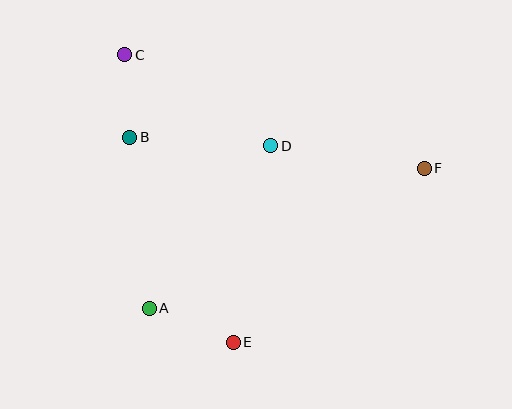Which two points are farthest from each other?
Points C and F are farthest from each other.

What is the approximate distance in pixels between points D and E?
The distance between D and E is approximately 200 pixels.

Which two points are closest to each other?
Points B and C are closest to each other.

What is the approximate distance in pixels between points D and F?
The distance between D and F is approximately 155 pixels.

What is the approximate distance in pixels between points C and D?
The distance between C and D is approximately 172 pixels.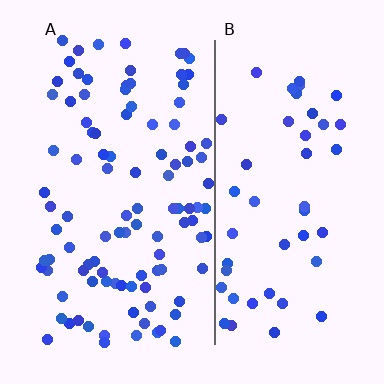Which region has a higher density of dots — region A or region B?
A (the left).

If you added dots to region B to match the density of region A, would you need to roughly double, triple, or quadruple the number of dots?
Approximately double.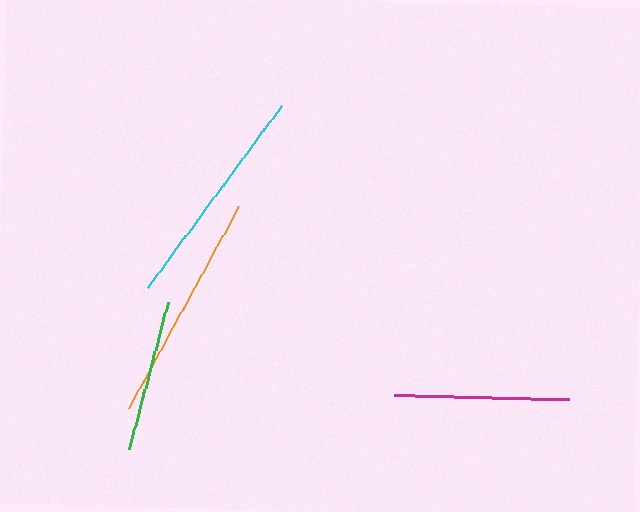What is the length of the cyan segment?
The cyan segment is approximately 225 pixels long.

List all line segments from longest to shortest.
From longest to shortest: orange, cyan, magenta, green.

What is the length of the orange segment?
The orange segment is approximately 230 pixels long.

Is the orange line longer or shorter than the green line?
The orange line is longer than the green line.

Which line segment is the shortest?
The green line is the shortest at approximately 151 pixels.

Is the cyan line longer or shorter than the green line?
The cyan line is longer than the green line.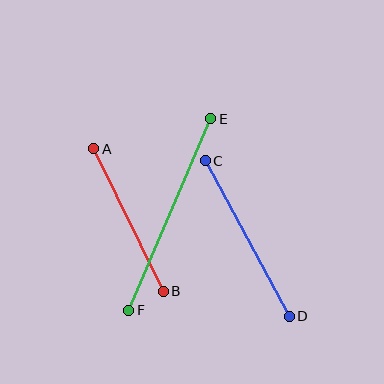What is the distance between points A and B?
The distance is approximately 159 pixels.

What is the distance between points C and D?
The distance is approximately 177 pixels.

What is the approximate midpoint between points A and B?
The midpoint is at approximately (129, 220) pixels.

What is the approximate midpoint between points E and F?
The midpoint is at approximately (170, 214) pixels.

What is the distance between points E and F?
The distance is approximately 208 pixels.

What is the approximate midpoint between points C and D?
The midpoint is at approximately (247, 238) pixels.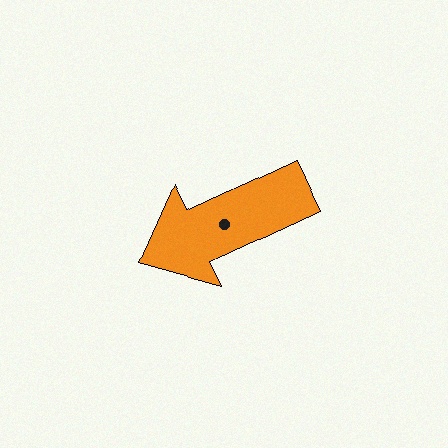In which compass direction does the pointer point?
Southwest.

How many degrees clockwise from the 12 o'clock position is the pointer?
Approximately 245 degrees.